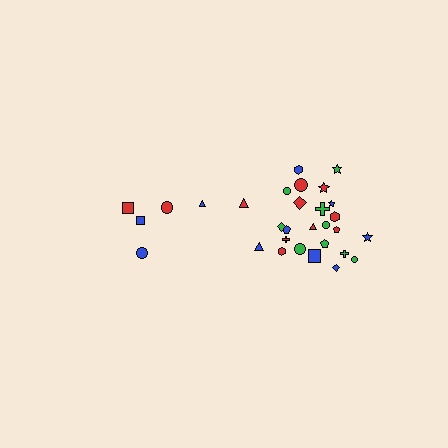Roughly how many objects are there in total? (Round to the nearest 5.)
Roughly 30 objects in total.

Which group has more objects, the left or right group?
The right group.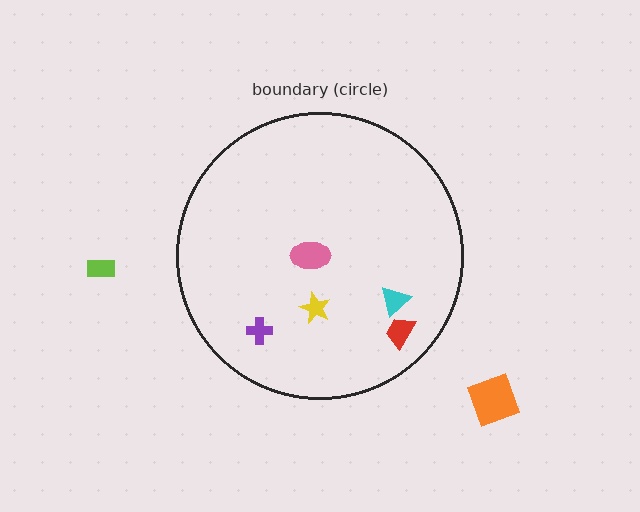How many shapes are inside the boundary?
5 inside, 2 outside.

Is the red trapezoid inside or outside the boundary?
Inside.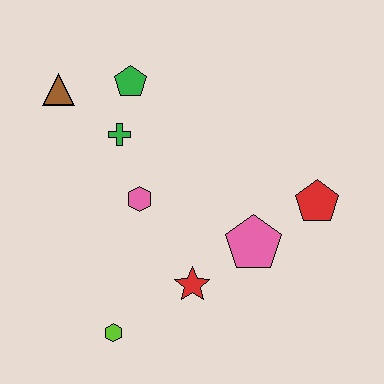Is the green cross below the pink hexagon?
No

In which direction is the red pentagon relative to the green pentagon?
The red pentagon is to the right of the green pentagon.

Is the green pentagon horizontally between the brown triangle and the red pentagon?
Yes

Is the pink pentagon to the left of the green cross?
No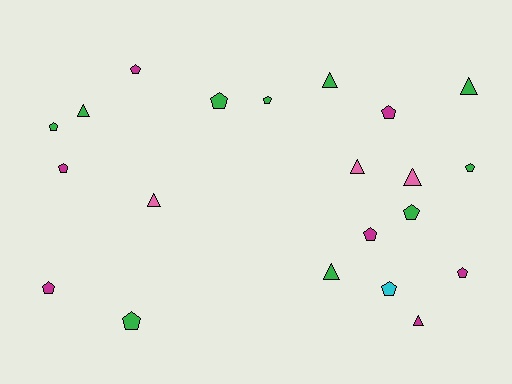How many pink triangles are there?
There are 3 pink triangles.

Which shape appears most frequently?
Pentagon, with 13 objects.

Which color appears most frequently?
Green, with 10 objects.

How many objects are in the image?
There are 21 objects.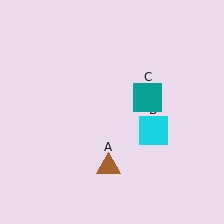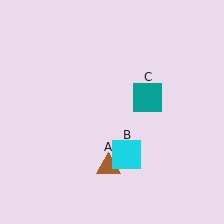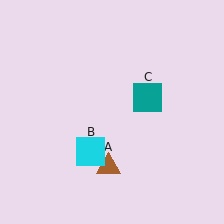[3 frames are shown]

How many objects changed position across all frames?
1 object changed position: cyan square (object B).